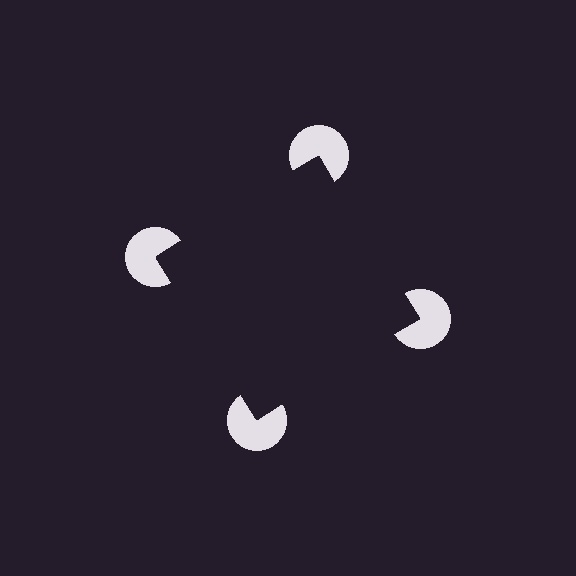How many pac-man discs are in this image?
There are 4 — one at each vertex of the illusory square.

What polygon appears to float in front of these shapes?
An illusory square — its edges are inferred from the aligned wedge cuts in the pac-man discs, not physically drawn.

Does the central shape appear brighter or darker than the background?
It typically appears slightly darker than the background, even though no actual brightness change is drawn.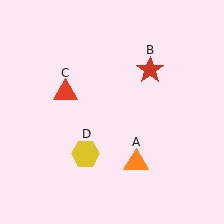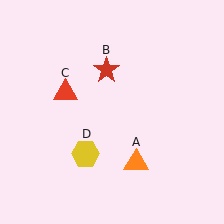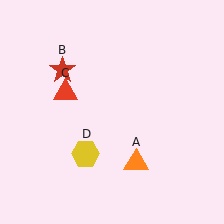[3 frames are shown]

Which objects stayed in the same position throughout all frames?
Orange triangle (object A) and red triangle (object C) and yellow hexagon (object D) remained stationary.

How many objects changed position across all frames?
1 object changed position: red star (object B).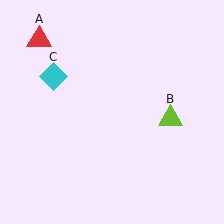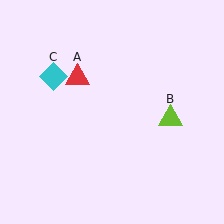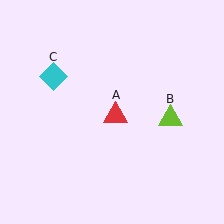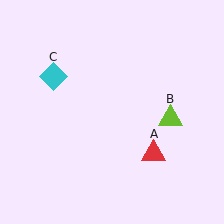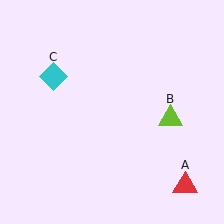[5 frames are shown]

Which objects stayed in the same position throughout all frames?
Lime triangle (object B) and cyan diamond (object C) remained stationary.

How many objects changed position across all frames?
1 object changed position: red triangle (object A).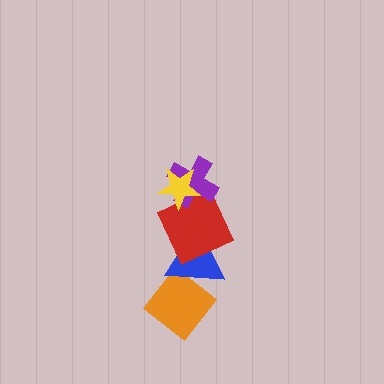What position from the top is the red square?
The red square is 3rd from the top.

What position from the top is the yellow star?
The yellow star is 1st from the top.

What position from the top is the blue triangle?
The blue triangle is 4th from the top.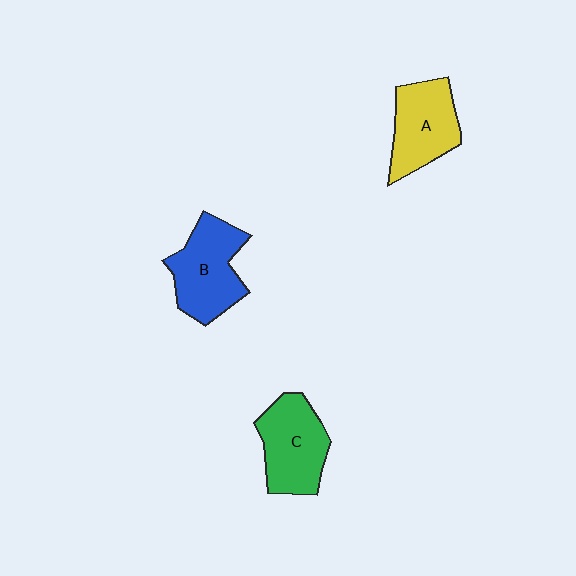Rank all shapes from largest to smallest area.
From largest to smallest: B (blue), C (green), A (yellow).